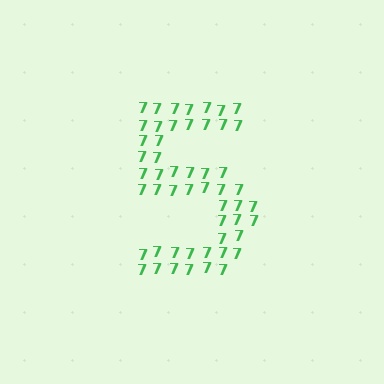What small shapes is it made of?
It is made of small digit 7's.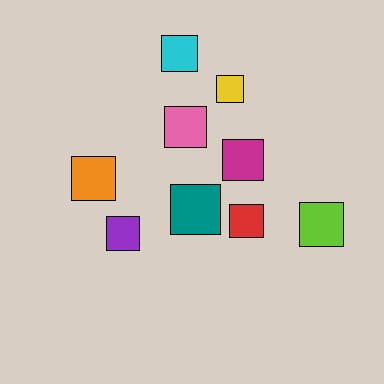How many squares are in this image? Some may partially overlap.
There are 9 squares.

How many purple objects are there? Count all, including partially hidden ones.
There is 1 purple object.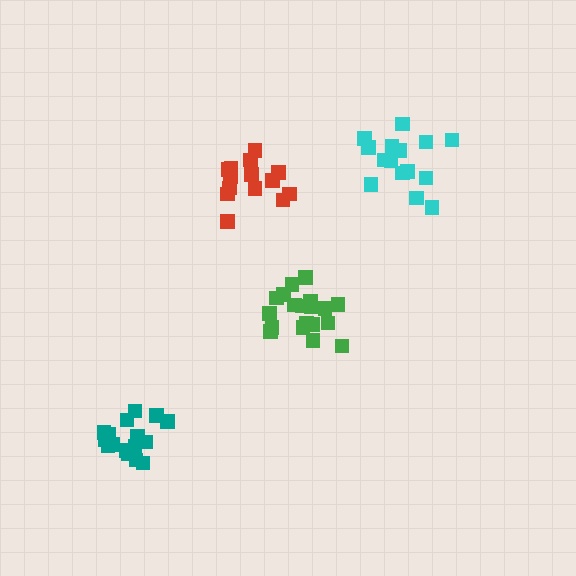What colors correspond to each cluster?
The clusters are colored: teal, green, red, cyan.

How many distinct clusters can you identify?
There are 4 distinct clusters.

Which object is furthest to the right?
The cyan cluster is rightmost.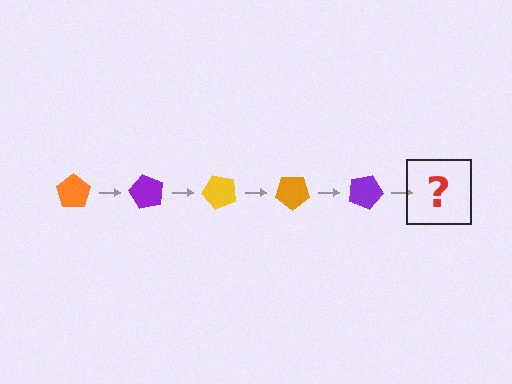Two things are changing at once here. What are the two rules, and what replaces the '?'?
The two rules are that it rotates 60 degrees each step and the color cycles through orange, purple, and yellow. The '?' should be a yellow pentagon, rotated 300 degrees from the start.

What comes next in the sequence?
The next element should be a yellow pentagon, rotated 300 degrees from the start.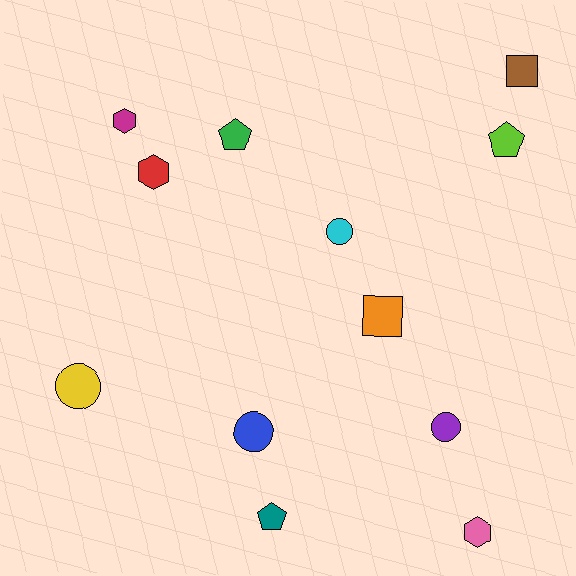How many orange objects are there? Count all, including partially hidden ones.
There is 1 orange object.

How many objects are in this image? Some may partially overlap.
There are 12 objects.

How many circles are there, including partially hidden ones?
There are 4 circles.